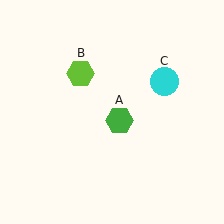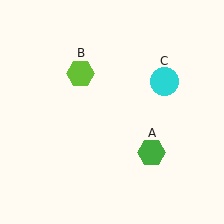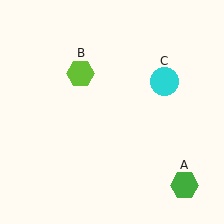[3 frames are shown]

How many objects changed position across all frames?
1 object changed position: green hexagon (object A).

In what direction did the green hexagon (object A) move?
The green hexagon (object A) moved down and to the right.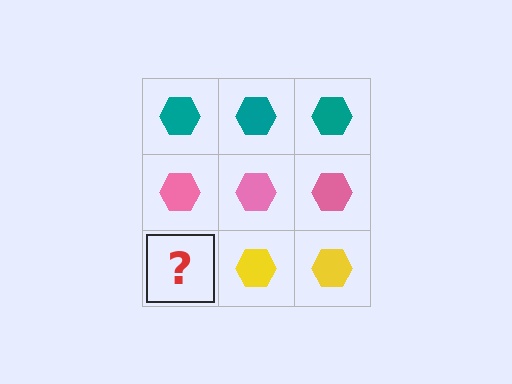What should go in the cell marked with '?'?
The missing cell should contain a yellow hexagon.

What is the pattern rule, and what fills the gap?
The rule is that each row has a consistent color. The gap should be filled with a yellow hexagon.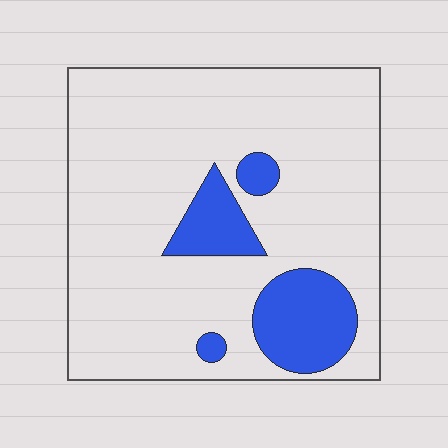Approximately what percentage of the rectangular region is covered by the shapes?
Approximately 15%.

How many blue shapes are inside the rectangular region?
4.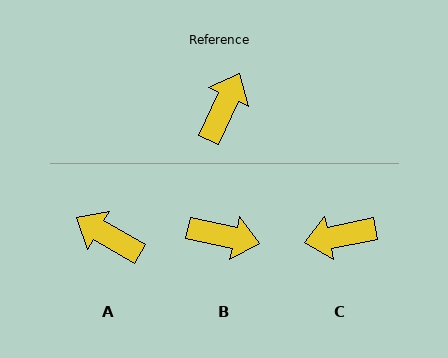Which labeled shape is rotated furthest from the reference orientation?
C, about 126 degrees away.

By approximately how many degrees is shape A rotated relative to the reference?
Approximately 86 degrees counter-clockwise.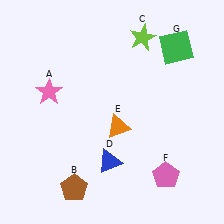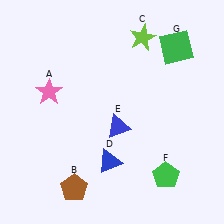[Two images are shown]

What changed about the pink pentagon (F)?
In Image 1, F is pink. In Image 2, it changed to green.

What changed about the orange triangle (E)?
In Image 1, E is orange. In Image 2, it changed to blue.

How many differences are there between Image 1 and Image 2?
There are 2 differences between the two images.